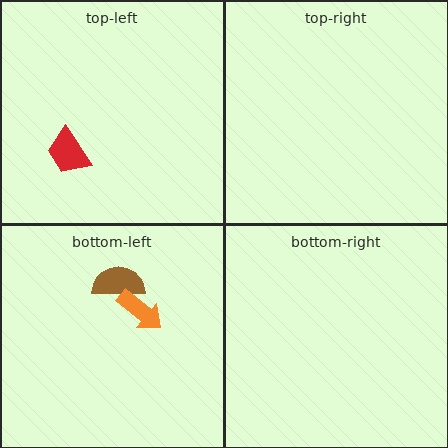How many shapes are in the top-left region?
1.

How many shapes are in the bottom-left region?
2.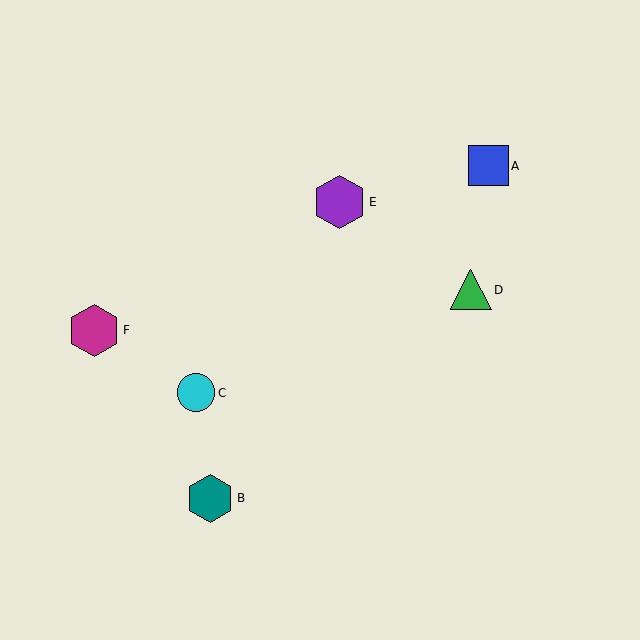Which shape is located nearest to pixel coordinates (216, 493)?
The teal hexagon (labeled B) at (210, 498) is nearest to that location.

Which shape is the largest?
The purple hexagon (labeled E) is the largest.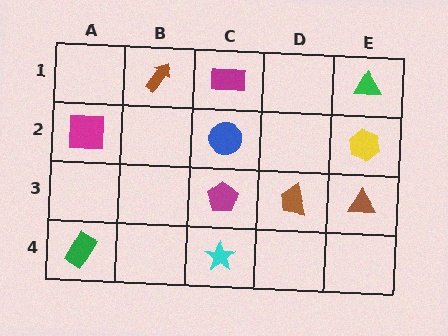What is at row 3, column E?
A brown triangle.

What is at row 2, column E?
A yellow hexagon.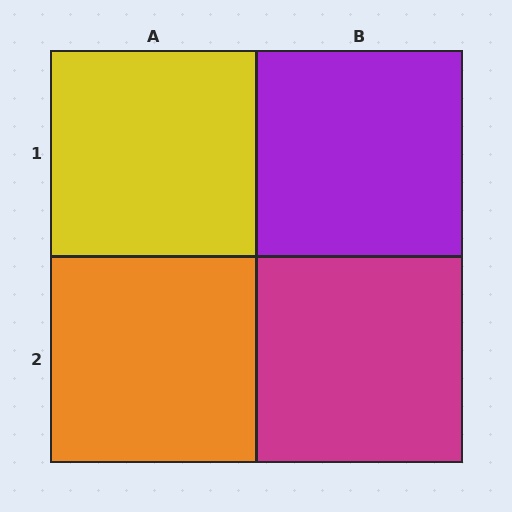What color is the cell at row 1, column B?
Purple.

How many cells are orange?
1 cell is orange.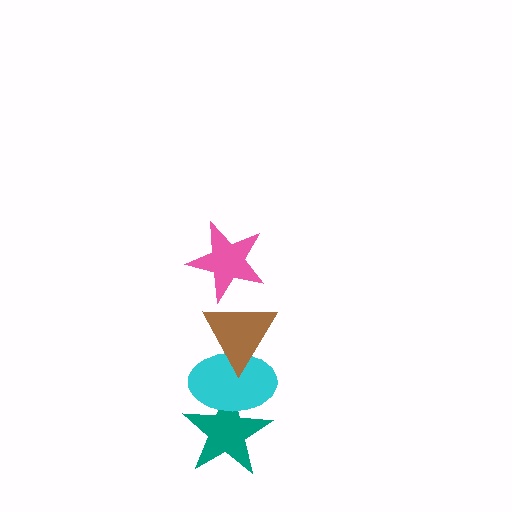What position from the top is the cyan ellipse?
The cyan ellipse is 3rd from the top.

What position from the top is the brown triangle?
The brown triangle is 2nd from the top.